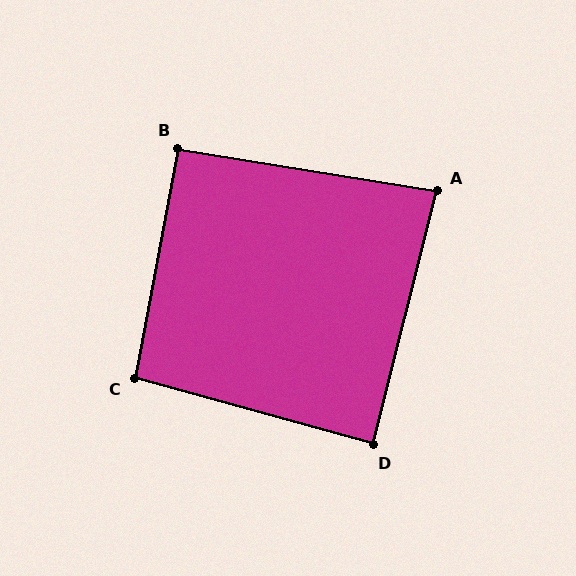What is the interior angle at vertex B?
Approximately 91 degrees (approximately right).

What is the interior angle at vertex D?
Approximately 89 degrees (approximately right).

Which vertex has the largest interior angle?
C, at approximately 95 degrees.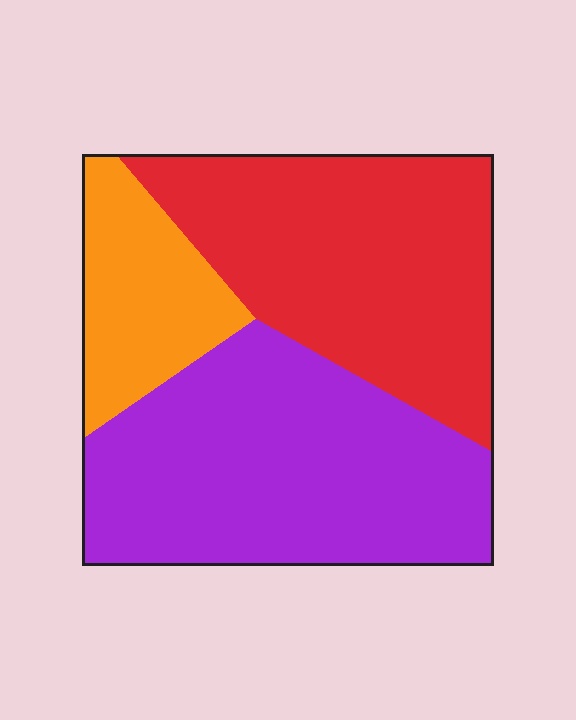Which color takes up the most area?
Purple, at roughly 45%.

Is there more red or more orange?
Red.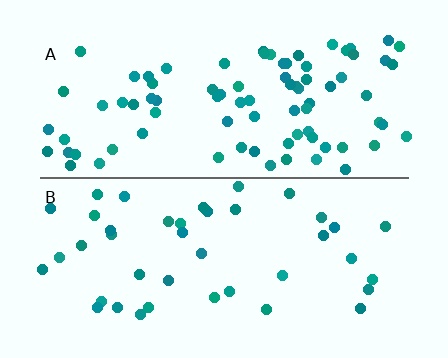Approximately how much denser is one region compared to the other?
Approximately 2.0× — region A over region B.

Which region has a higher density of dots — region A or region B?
A (the top).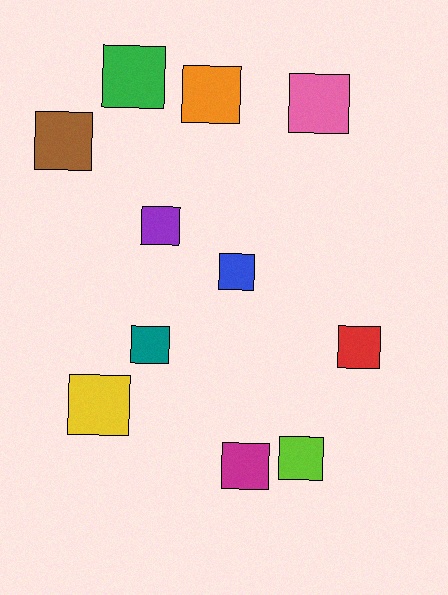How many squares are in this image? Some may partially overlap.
There are 11 squares.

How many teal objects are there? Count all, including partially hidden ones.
There is 1 teal object.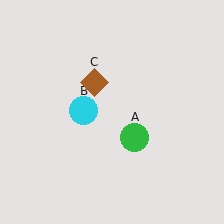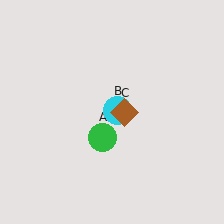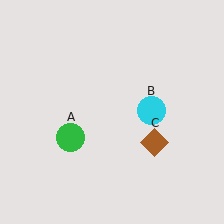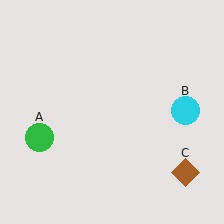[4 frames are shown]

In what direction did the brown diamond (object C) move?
The brown diamond (object C) moved down and to the right.